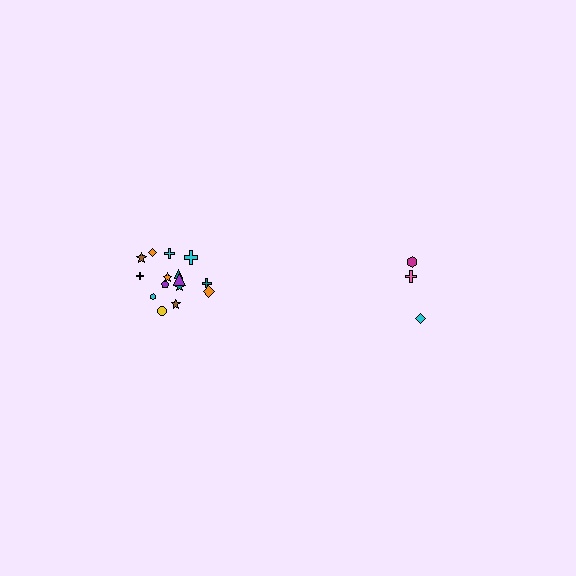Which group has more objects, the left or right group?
The left group.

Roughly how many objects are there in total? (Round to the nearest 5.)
Roughly 20 objects in total.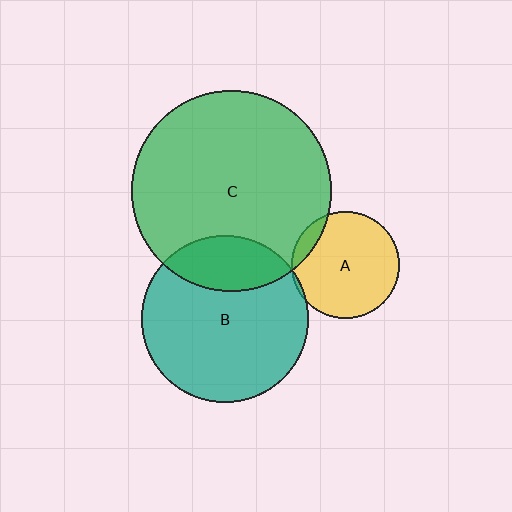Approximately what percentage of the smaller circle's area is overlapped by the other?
Approximately 5%.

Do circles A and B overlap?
Yes.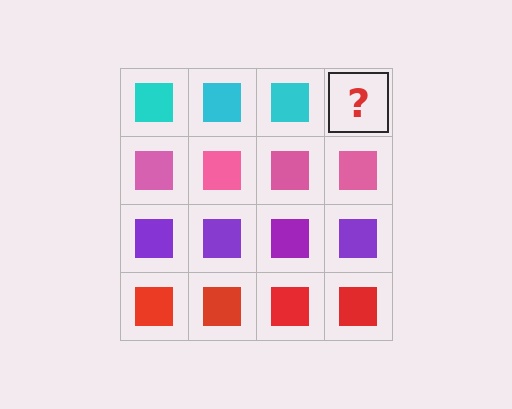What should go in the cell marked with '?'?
The missing cell should contain a cyan square.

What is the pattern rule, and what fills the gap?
The rule is that each row has a consistent color. The gap should be filled with a cyan square.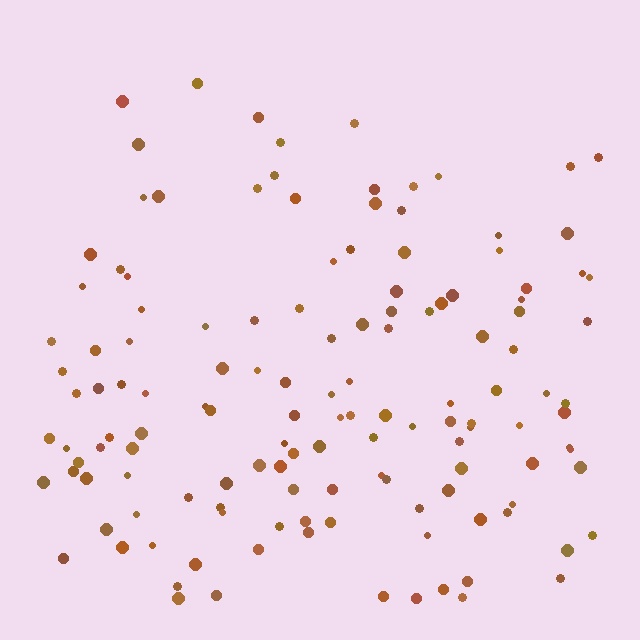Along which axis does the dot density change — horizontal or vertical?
Vertical.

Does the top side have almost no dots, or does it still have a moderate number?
Still a moderate number, just noticeably fewer than the bottom.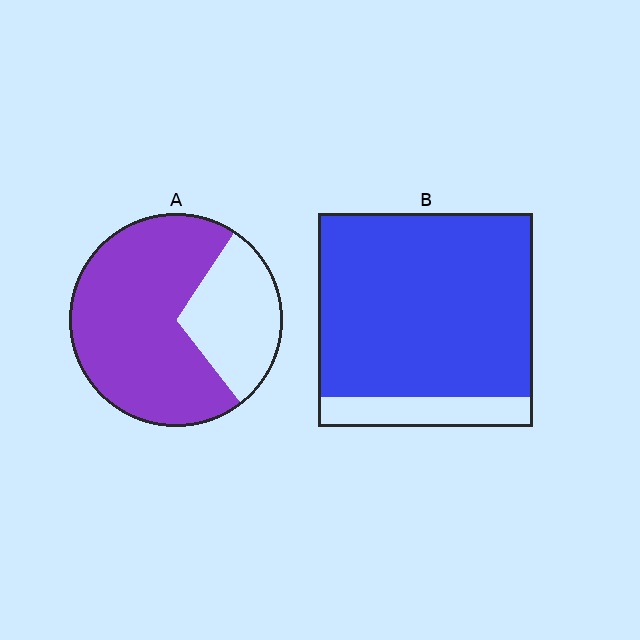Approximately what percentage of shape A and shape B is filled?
A is approximately 70% and B is approximately 85%.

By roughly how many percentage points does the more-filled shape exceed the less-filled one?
By roughly 15 percentage points (B over A).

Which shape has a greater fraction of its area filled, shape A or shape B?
Shape B.